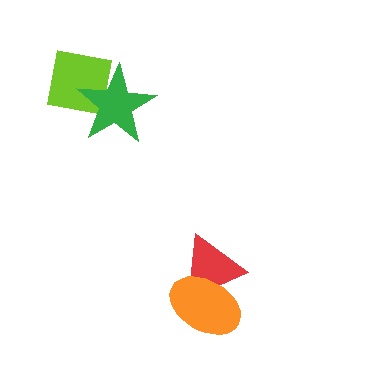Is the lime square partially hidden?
Yes, it is partially covered by another shape.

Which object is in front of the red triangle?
The orange ellipse is in front of the red triangle.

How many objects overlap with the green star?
1 object overlaps with the green star.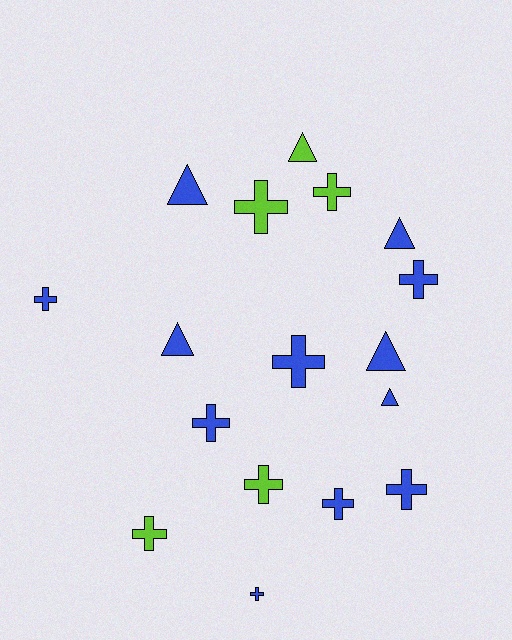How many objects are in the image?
There are 17 objects.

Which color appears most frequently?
Blue, with 12 objects.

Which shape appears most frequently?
Cross, with 11 objects.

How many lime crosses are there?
There are 4 lime crosses.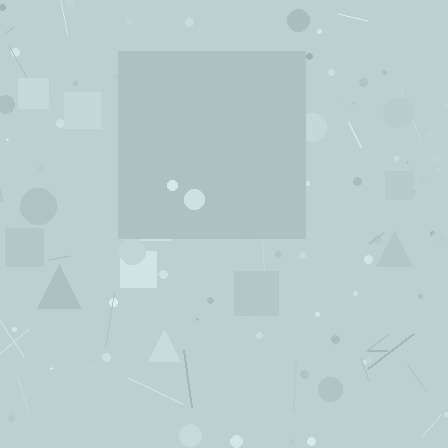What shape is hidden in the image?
A square is hidden in the image.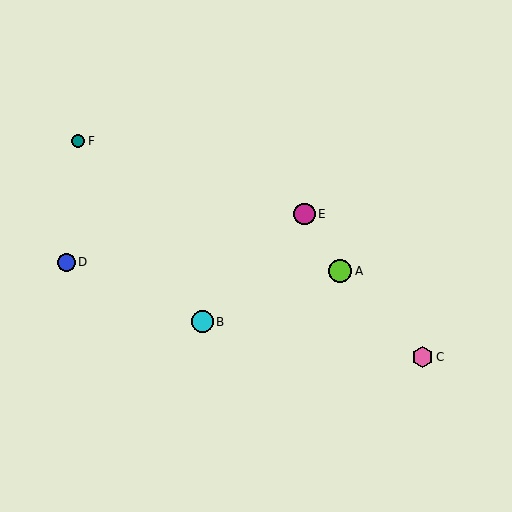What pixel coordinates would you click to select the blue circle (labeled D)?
Click at (66, 262) to select the blue circle D.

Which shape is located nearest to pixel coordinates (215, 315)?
The cyan circle (labeled B) at (203, 322) is nearest to that location.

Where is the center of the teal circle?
The center of the teal circle is at (78, 141).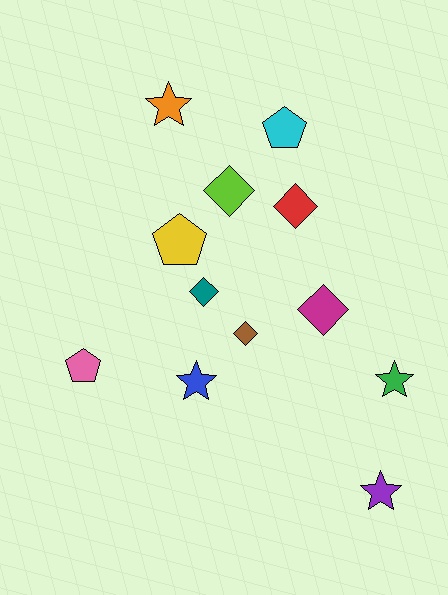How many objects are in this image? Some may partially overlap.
There are 12 objects.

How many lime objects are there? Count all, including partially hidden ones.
There is 1 lime object.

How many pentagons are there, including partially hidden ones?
There are 3 pentagons.